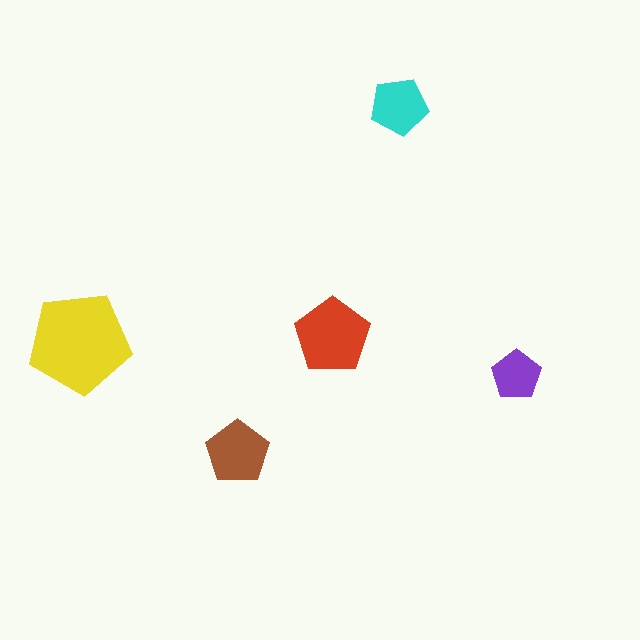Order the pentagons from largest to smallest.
the yellow one, the red one, the brown one, the cyan one, the purple one.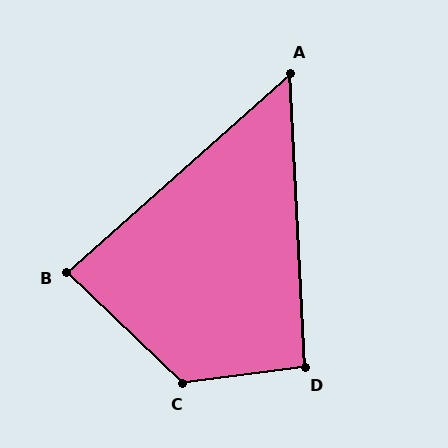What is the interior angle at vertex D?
Approximately 95 degrees (approximately right).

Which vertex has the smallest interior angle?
A, at approximately 51 degrees.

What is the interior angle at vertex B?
Approximately 85 degrees (approximately right).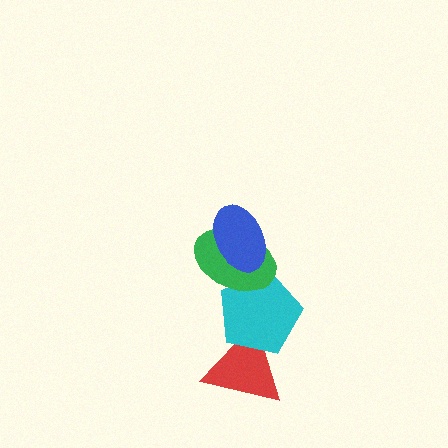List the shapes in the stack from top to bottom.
From top to bottom: the blue ellipse, the green ellipse, the cyan pentagon, the red triangle.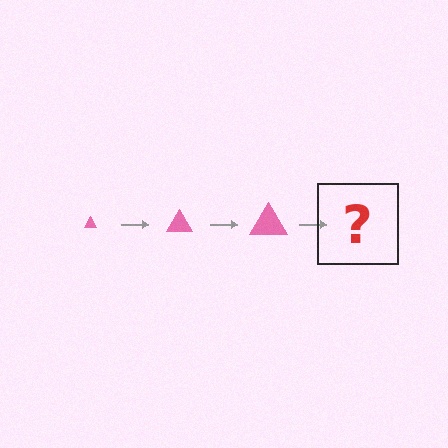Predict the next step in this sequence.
The next step is a pink triangle, larger than the previous one.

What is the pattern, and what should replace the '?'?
The pattern is that the triangle gets progressively larger each step. The '?' should be a pink triangle, larger than the previous one.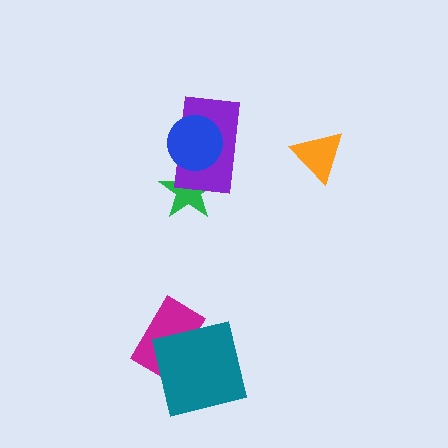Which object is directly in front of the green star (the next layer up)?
The purple rectangle is directly in front of the green star.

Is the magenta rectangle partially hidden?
Yes, it is partially covered by another shape.